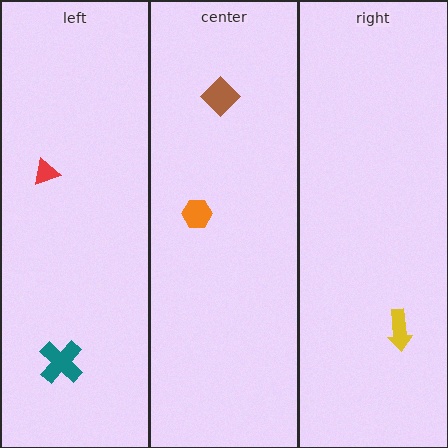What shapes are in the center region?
The brown diamond, the orange hexagon.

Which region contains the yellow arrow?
The right region.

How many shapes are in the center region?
2.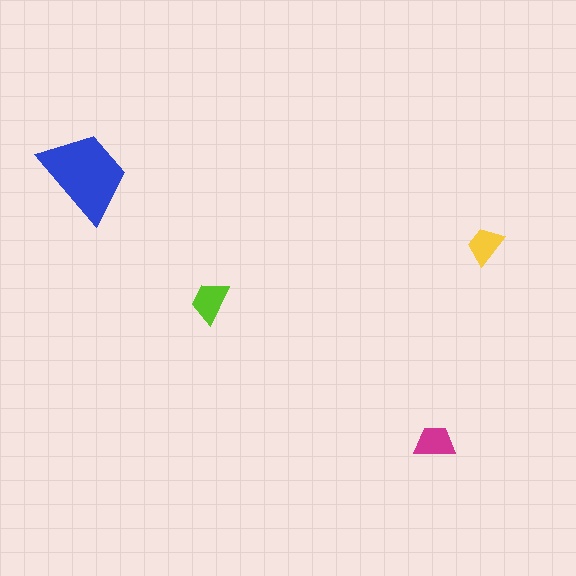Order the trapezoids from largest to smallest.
the blue one, the lime one, the magenta one, the yellow one.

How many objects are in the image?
There are 4 objects in the image.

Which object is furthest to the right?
The yellow trapezoid is rightmost.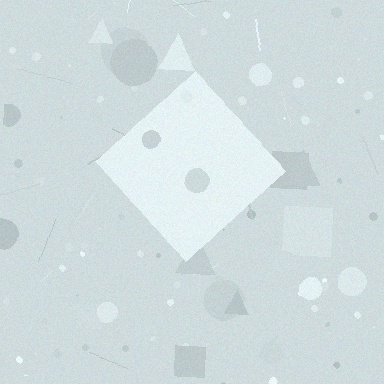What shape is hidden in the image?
A diamond is hidden in the image.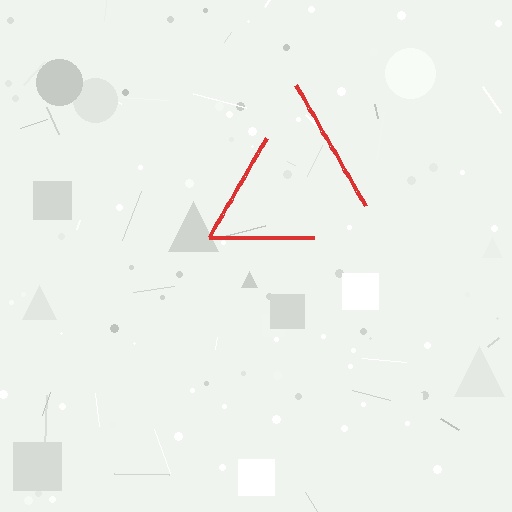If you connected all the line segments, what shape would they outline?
They would outline a triangle.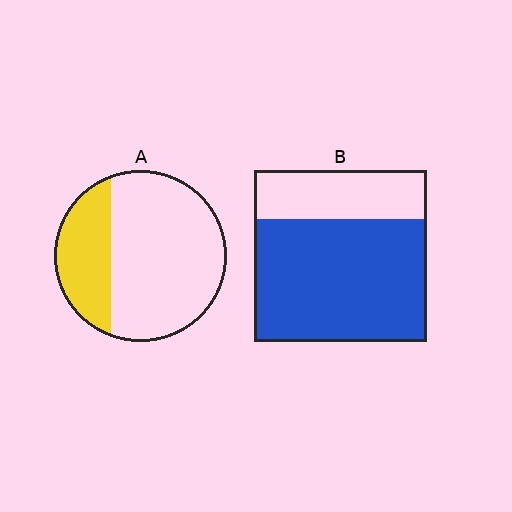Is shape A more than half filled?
No.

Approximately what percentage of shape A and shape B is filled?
A is approximately 30% and B is approximately 70%.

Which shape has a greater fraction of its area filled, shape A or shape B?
Shape B.